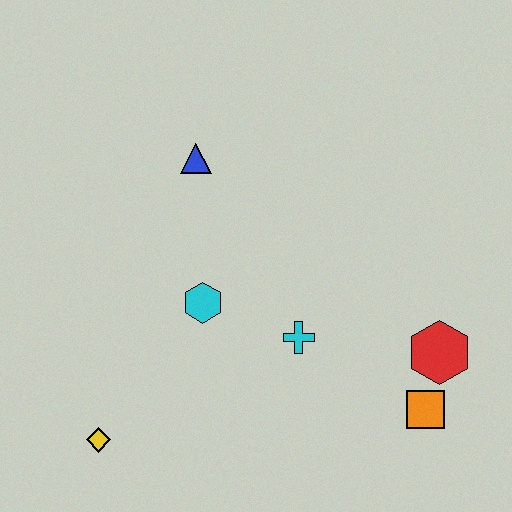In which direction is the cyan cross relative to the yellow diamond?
The cyan cross is to the right of the yellow diamond.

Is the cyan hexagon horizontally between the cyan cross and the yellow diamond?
Yes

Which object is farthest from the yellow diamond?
The red hexagon is farthest from the yellow diamond.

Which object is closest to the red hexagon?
The orange square is closest to the red hexagon.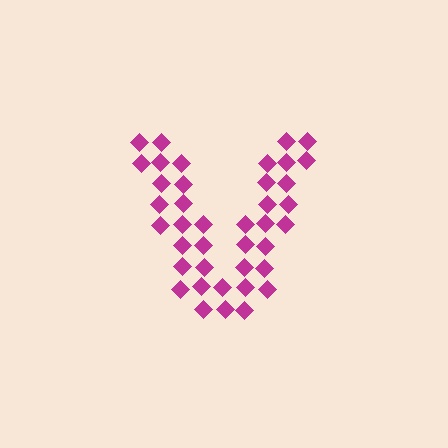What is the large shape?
The large shape is the letter V.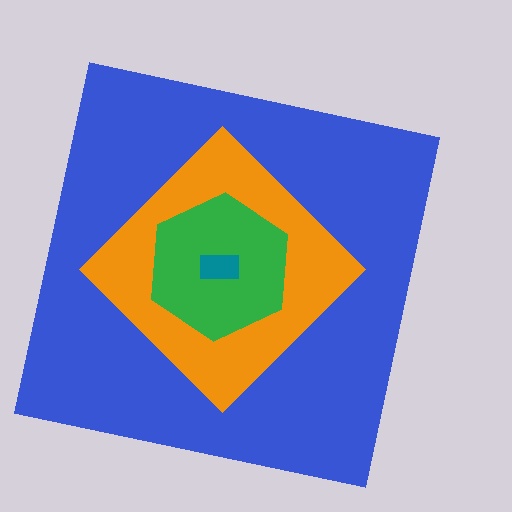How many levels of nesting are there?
4.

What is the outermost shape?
The blue square.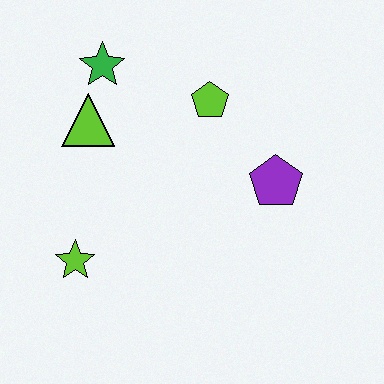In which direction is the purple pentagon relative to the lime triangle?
The purple pentagon is to the right of the lime triangle.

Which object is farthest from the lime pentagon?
The lime star is farthest from the lime pentagon.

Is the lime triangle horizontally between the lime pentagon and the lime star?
Yes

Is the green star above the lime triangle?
Yes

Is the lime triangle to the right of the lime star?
Yes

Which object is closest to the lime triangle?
The green star is closest to the lime triangle.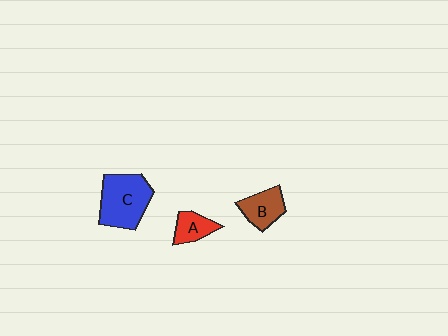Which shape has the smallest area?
Shape A (red).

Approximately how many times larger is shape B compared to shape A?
Approximately 1.3 times.